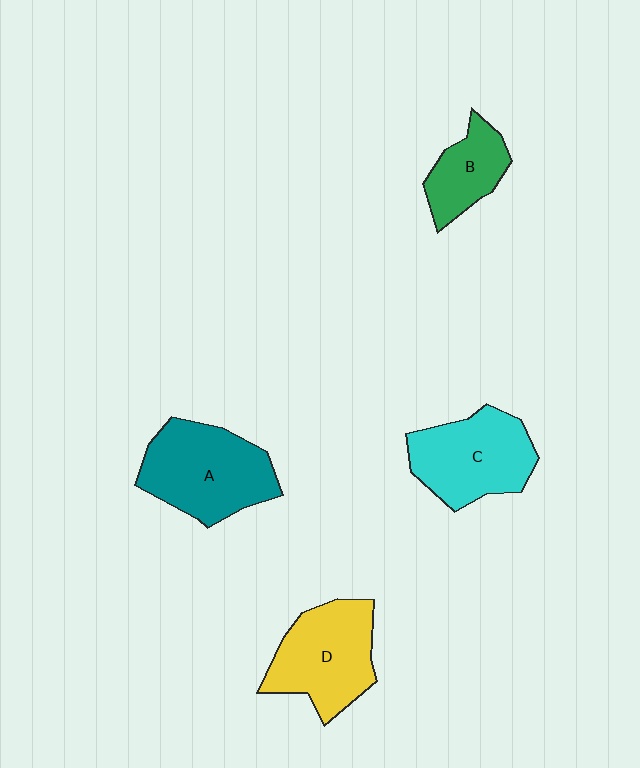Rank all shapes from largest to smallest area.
From largest to smallest: A (teal), D (yellow), C (cyan), B (green).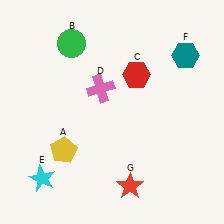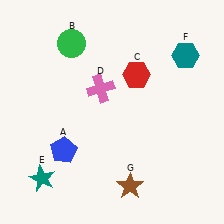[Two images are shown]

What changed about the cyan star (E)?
In Image 1, E is cyan. In Image 2, it changed to teal.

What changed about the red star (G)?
In Image 1, G is red. In Image 2, it changed to brown.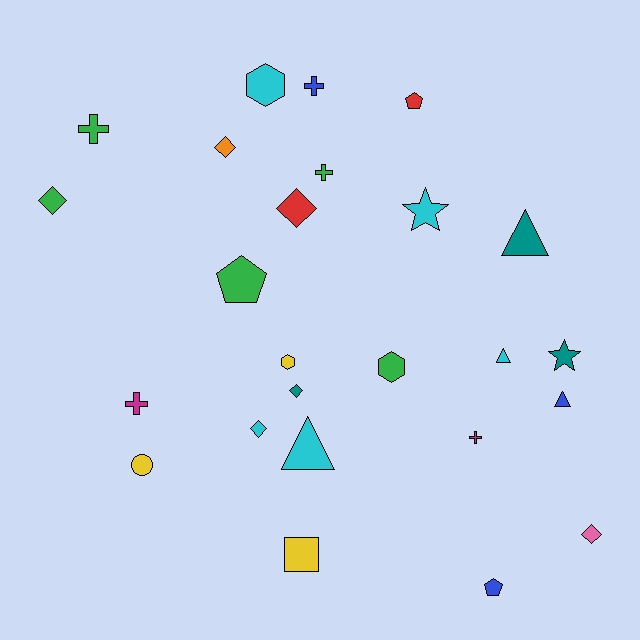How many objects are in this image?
There are 25 objects.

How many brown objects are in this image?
There are no brown objects.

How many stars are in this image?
There are 2 stars.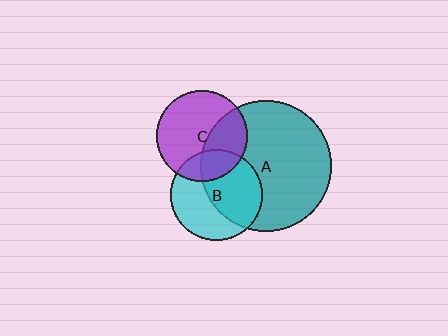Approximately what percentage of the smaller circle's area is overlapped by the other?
Approximately 55%.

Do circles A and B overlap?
Yes.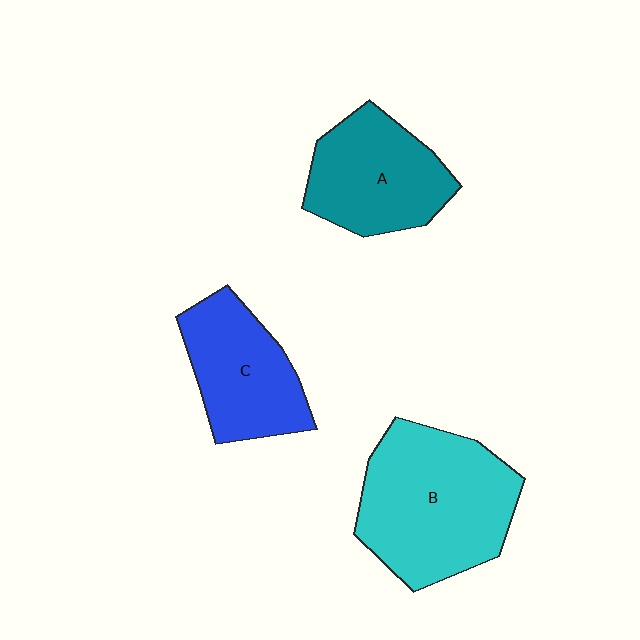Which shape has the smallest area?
Shape C (blue).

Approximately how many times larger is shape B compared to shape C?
Approximately 1.5 times.